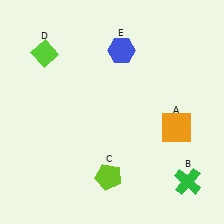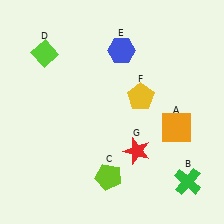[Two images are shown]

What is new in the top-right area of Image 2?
A yellow pentagon (F) was added in the top-right area of Image 2.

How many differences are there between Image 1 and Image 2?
There are 2 differences between the two images.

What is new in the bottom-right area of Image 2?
A red star (G) was added in the bottom-right area of Image 2.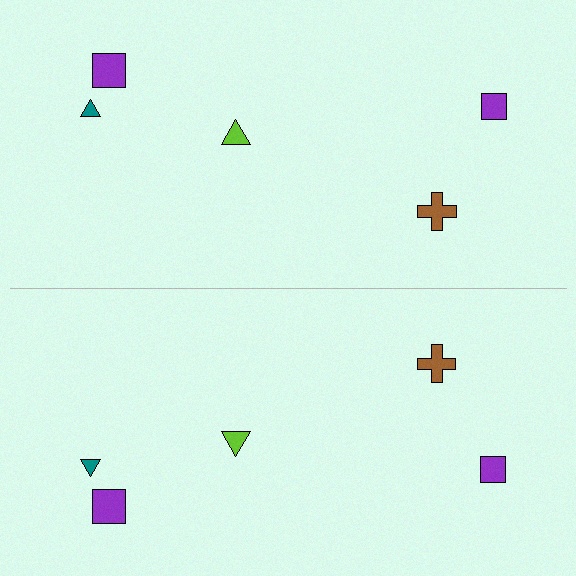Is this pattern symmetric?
Yes, this pattern has bilateral (reflection) symmetry.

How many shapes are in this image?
There are 10 shapes in this image.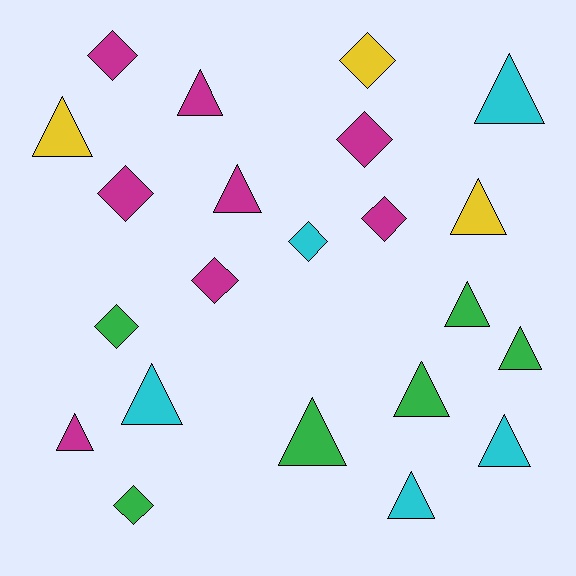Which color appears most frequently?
Magenta, with 8 objects.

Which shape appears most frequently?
Triangle, with 13 objects.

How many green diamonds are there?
There are 2 green diamonds.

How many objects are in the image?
There are 22 objects.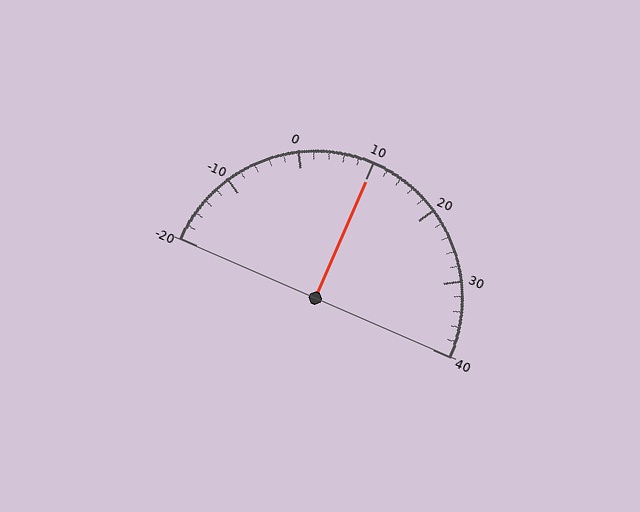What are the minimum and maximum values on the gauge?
The gauge ranges from -20 to 40.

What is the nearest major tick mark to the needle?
The nearest major tick mark is 10.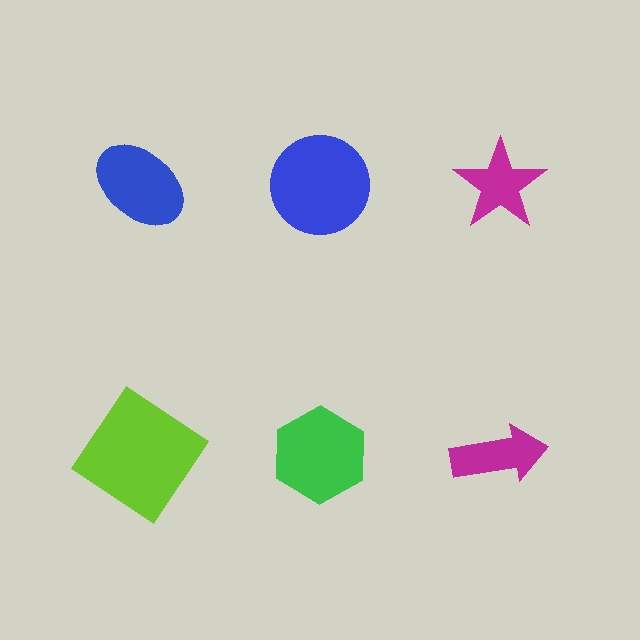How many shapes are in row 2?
3 shapes.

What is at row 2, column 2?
A green hexagon.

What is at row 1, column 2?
A blue circle.